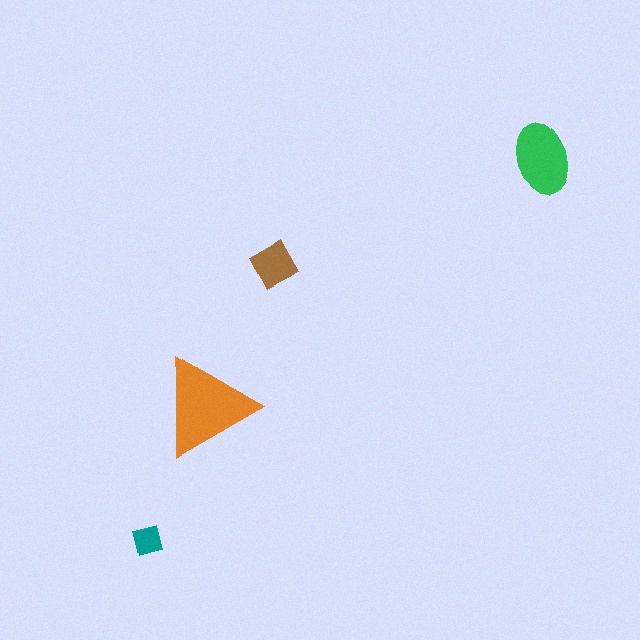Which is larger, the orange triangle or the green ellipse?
The orange triangle.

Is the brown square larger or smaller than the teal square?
Larger.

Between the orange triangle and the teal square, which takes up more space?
The orange triangle.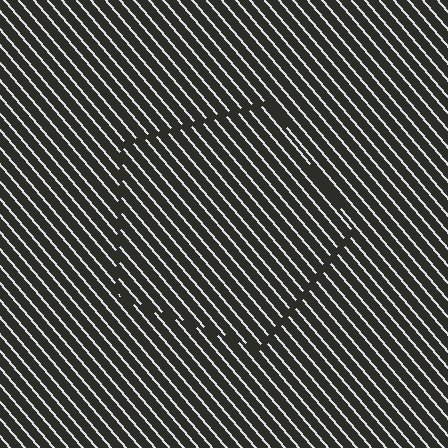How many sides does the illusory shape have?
5 sides — the line-ends trace a pentagon.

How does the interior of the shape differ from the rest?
The interior of the shape contains the same grating, shifted by half a period — the contour is defined by the phase discontinuity where line-ends from the inner and outer gratings abut.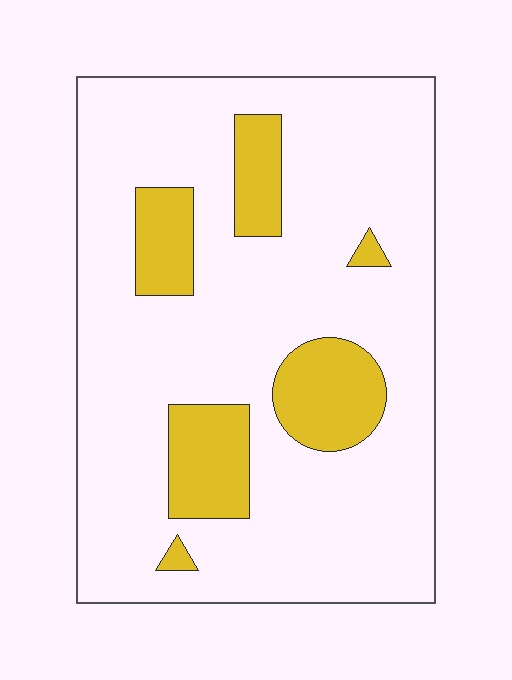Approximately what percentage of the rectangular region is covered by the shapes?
Approximately 20%.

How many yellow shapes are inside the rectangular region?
6.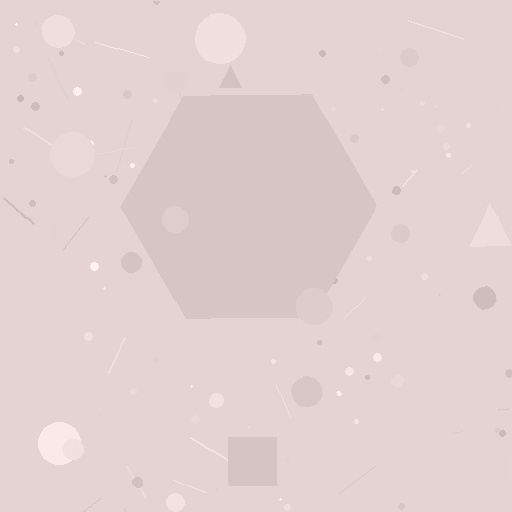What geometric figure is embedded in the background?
A hexagon is embedded in the background.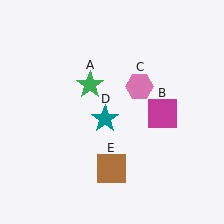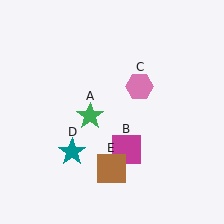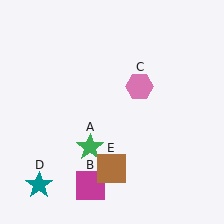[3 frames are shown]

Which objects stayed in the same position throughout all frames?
Pink hexagon (object C) and brown square (object E) remained stationary.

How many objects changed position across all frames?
3 objects changed position: green star (object A), magenta square (object B), teal star (object D).